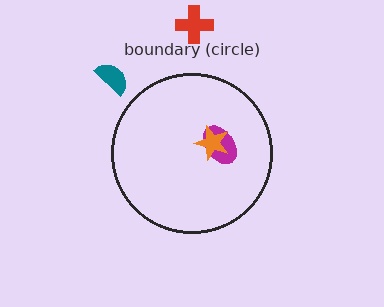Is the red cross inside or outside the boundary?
Outside.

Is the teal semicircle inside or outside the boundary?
Outside.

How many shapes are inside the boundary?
2 inside, 2 outside.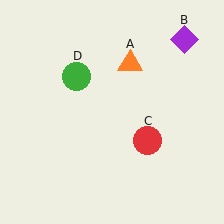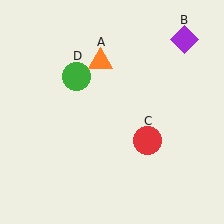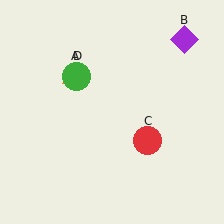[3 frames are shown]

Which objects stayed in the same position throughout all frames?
Purple diamond (object B) and red circle (object C) and green circle (object D) remained stationary.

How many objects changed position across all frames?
1 object changed position: orange triangle (object A).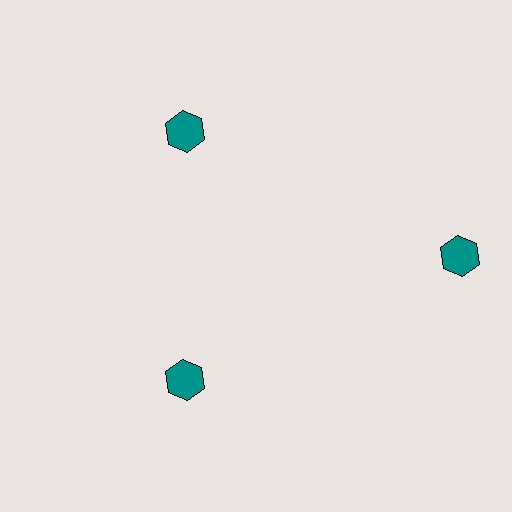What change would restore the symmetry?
The symmetry would be restored by moving it inward, back onto the ring so that all 3 hexagons sit at equal angles and equal distance from the center.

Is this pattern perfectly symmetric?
No. The 3 teal hexagons are arranged in a ring, but one element near the 3 o'clock position is pushed outward from the center, breaking the 3-fold rotational symmetry.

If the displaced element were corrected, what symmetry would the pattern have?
It would have 3-fold rotational symmetry — the pattern would map onto itself every 120 degrees.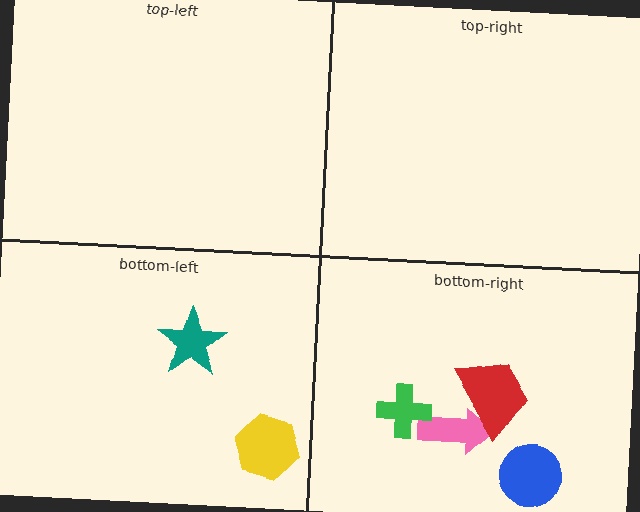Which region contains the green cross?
The bottom-right region.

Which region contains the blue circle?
The bottom-right region.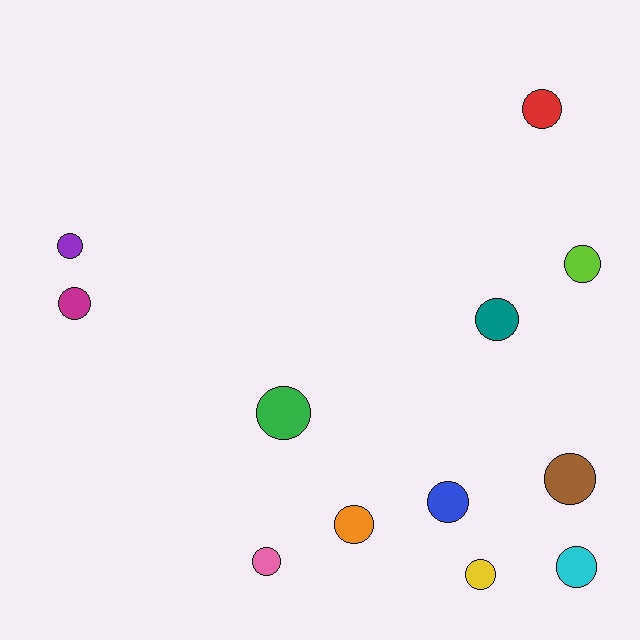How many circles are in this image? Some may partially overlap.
There are 12 circles.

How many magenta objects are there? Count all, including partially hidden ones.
There is 1 magenta object.